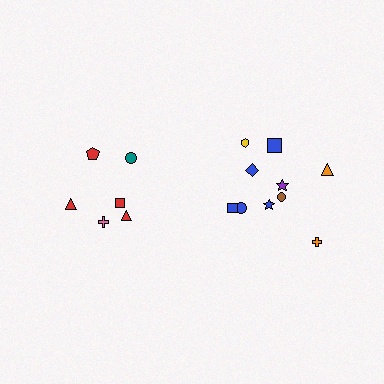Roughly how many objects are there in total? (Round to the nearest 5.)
Roughly 15 objects in total.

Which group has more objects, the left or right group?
The right group.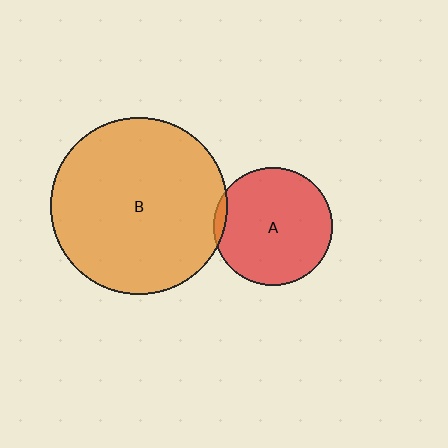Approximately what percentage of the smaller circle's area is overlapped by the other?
Approximately 5%.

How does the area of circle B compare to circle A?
Approximately 2.2 times.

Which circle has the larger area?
Circle B (orange).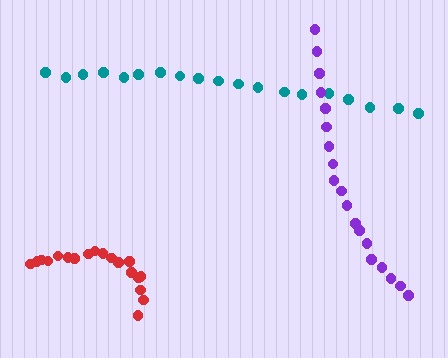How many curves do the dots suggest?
There are 3 distinct paths.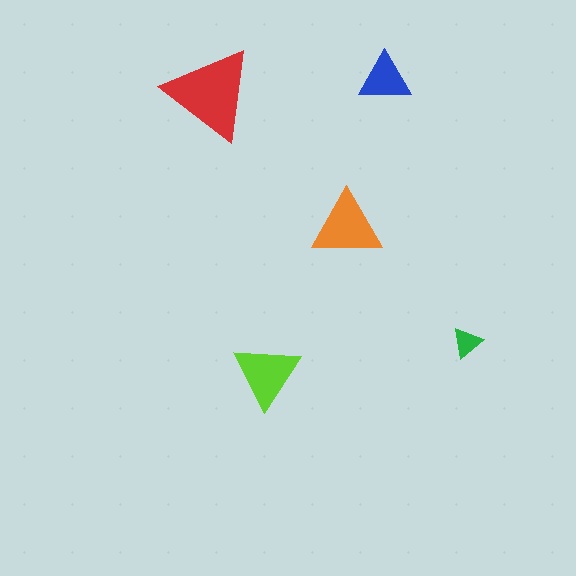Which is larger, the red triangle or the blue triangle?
The red one.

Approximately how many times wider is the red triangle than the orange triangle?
About 1.5 times wider.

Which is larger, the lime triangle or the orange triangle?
The orange one.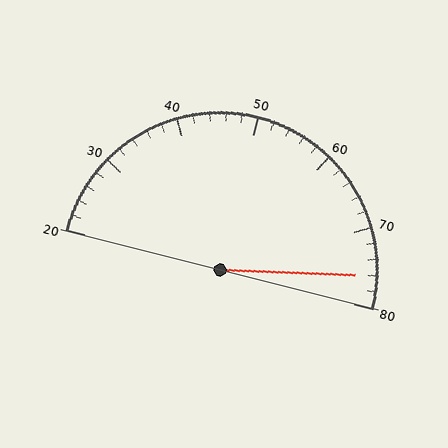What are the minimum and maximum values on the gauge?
The gauge ranges from 20 to 80.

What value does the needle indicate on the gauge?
The needle indicates approximately 76.